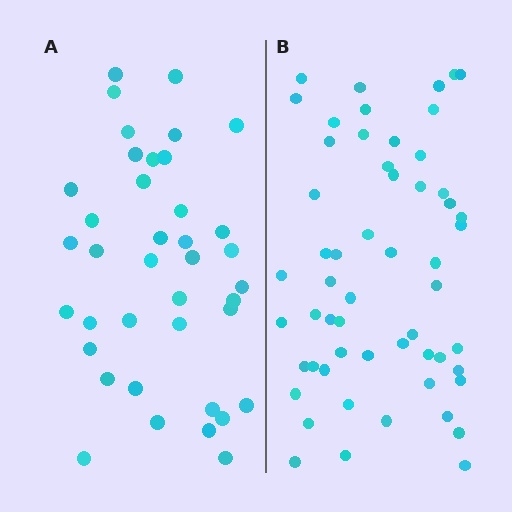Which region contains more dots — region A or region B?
Region B (the right region) has more dots.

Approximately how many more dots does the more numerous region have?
Region B has approximately 15 more dots than region A.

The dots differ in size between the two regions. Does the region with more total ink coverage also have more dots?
No. Region A has more total ink coverage because its dots are larger, but region B actually contains more individual dots. Total area can be misleading — the number of items is what matters here.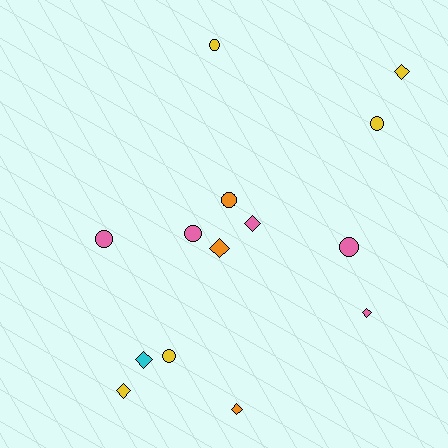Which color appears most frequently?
Pink, with 5 objects.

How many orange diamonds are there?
There are 2 orange diamonds.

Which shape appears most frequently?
Diamond, with 7 objects.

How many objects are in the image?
There are 14 objects.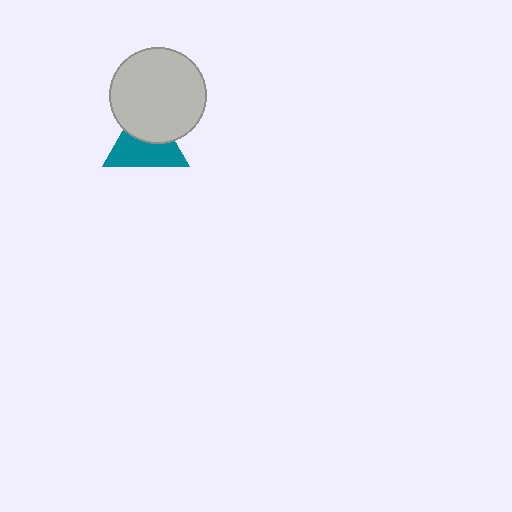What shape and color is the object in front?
The object in front is a light gray circle.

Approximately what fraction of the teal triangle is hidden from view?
Roughly 41% of the teal triangle is hidden behind the light gray circle.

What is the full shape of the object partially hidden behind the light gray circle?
The partially hidden object is a teal triangle.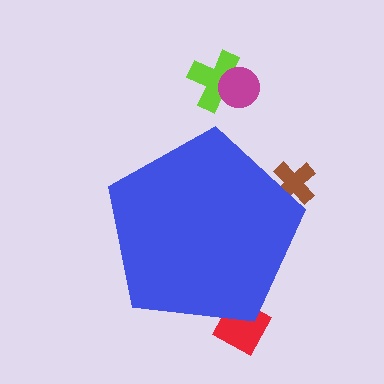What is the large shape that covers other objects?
A blue pentagon.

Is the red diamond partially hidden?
Yes, the red diamond is partially hidden behind the blue pentagon.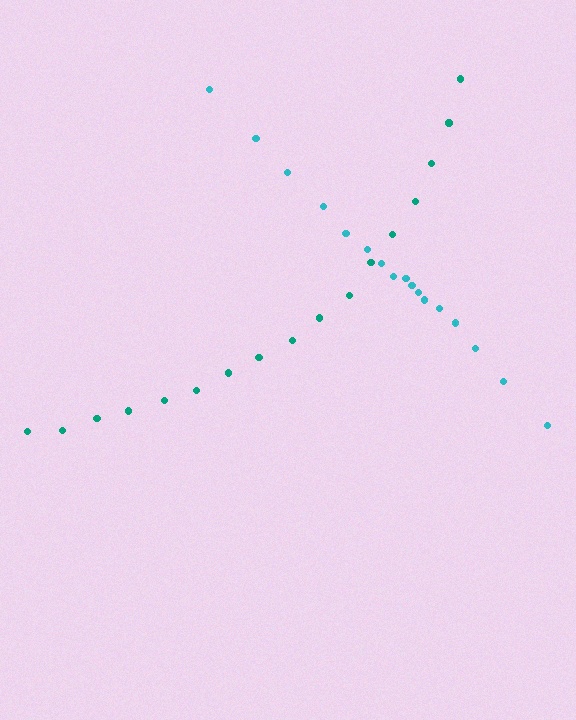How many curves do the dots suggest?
There are 2 distinct paths.